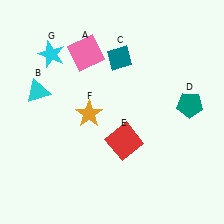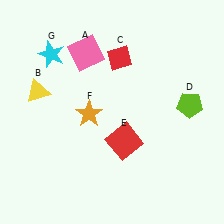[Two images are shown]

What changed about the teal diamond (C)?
In Image 1, C is teal. In Image 2, it changed to red.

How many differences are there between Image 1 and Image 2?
There are 3 differences between the two images.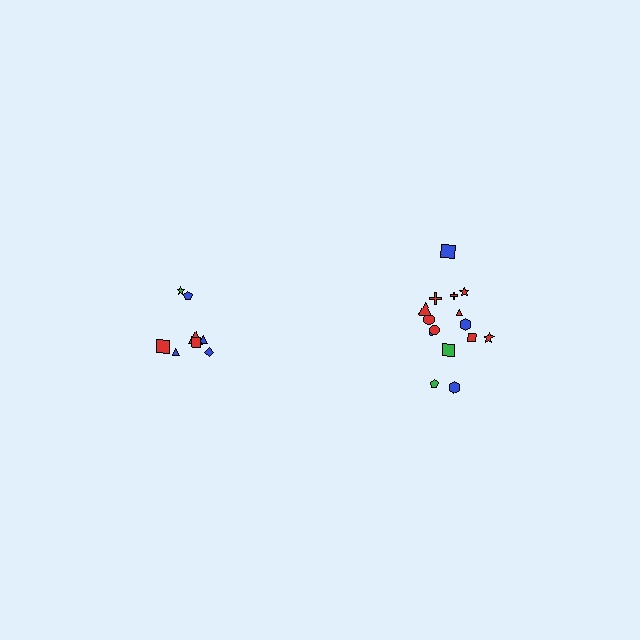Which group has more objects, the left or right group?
The right group.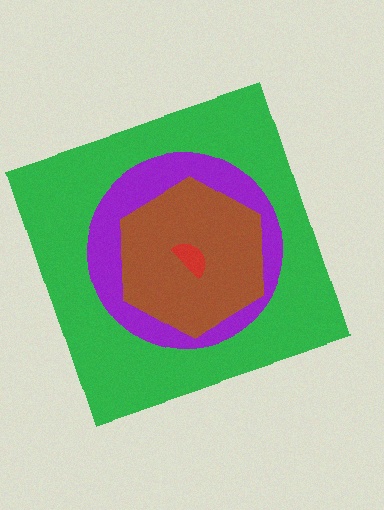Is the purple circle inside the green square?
Yes.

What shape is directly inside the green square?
The purple circle.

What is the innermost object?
The red semicircle.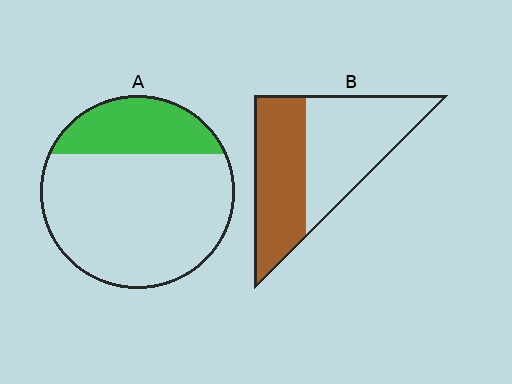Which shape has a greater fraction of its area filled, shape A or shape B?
Shape B.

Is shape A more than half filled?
No.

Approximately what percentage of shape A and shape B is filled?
A is approximately 25% and B is approximately 45%.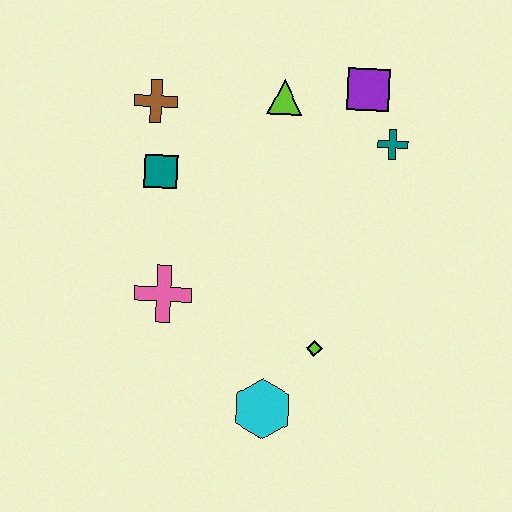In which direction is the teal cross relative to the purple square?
The teal cross is below the purple square.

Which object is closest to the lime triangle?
The purple square is closest to the lime triangle.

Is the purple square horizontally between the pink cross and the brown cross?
No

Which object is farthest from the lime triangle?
The cyan hexagon is farthest from the lime triangle.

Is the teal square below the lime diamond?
No